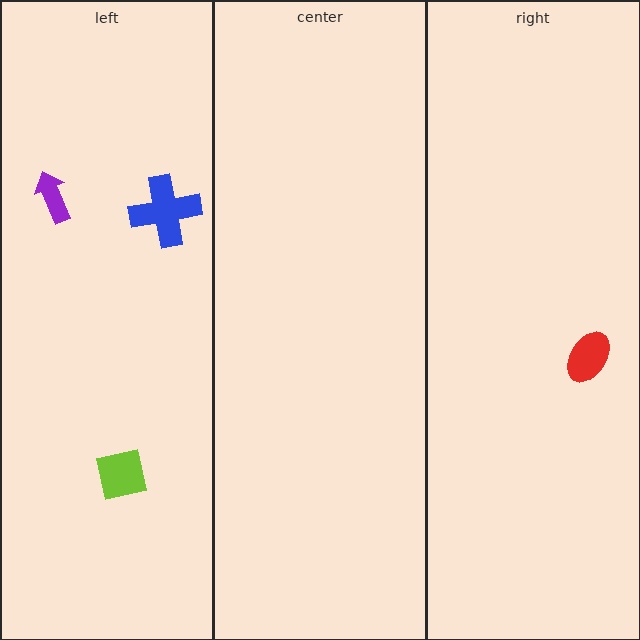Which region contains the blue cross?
The left region.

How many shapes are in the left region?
3.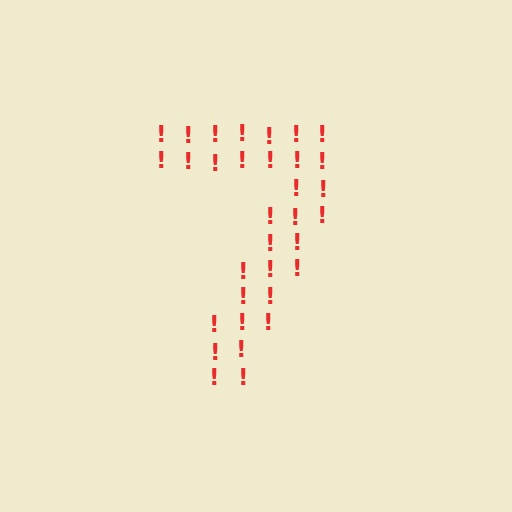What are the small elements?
The small elements are exclamation marks.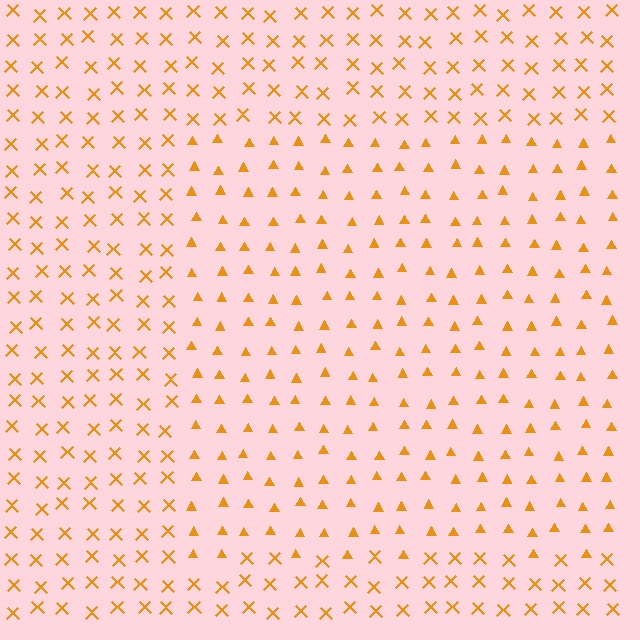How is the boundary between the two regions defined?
The boundary is defined by a change in element shape: triangles inside vs. X marks outside. All elements share the same color and spacing.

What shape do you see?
I see a rectangle.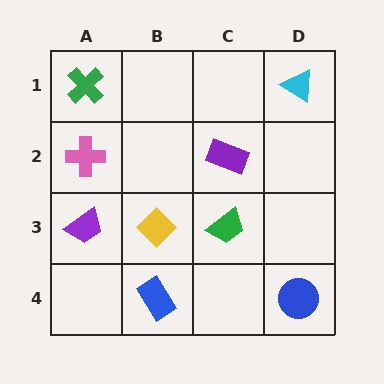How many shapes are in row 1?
2 shapes.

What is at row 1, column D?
A cyan triangle.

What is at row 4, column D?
A blue circle.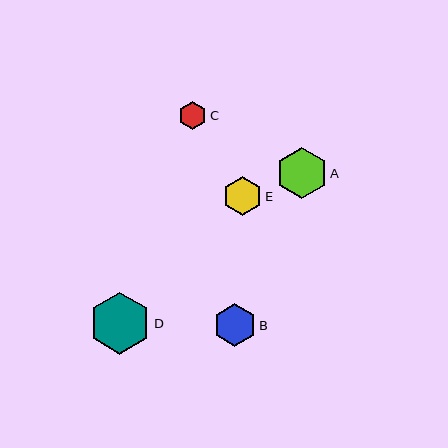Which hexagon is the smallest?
Hexagon C is the smallest with a size of approximately 28 pixels.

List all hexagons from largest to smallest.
From largest to smallest: D, A, B, E, C.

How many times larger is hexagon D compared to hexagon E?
Hexagon D is approximately 1.6 times the size of hexagon E.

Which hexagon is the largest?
Hexagon D is the largest with a size of approximately 62 pixels.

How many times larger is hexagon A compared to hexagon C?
Hexagon A is approximately 1.8 times the size of hexagon C.